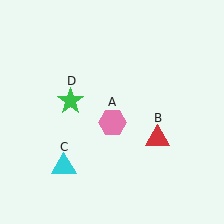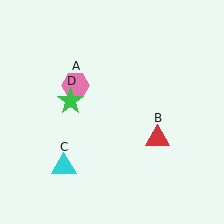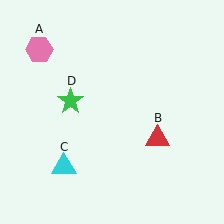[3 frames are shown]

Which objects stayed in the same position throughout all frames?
Red triangle (object B) and cyan triangle (object C) and green star (object D) remained stationary.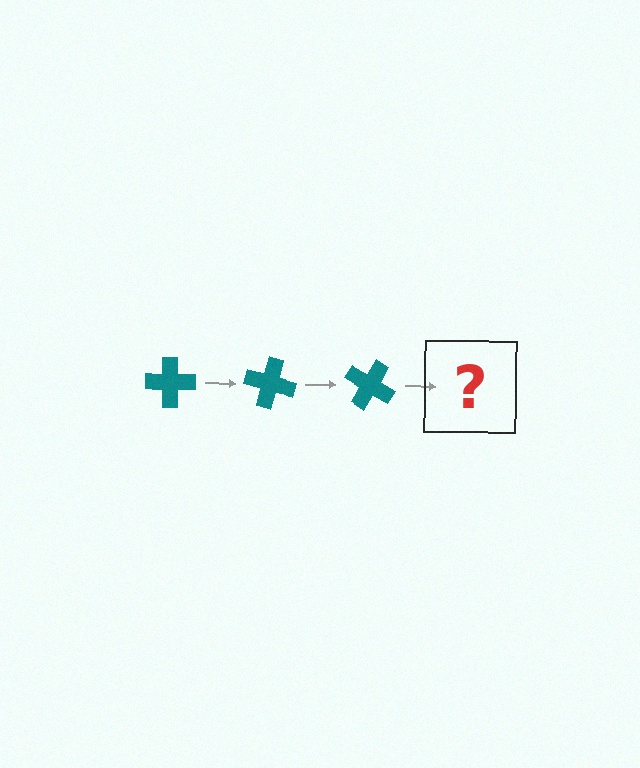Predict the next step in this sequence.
The next step is a teal cross rotated 45 degrees.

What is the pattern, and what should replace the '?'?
The pattern is that the cross rotates 15 degrees each step. The '?' should be a teal cross rotated 45 degrees.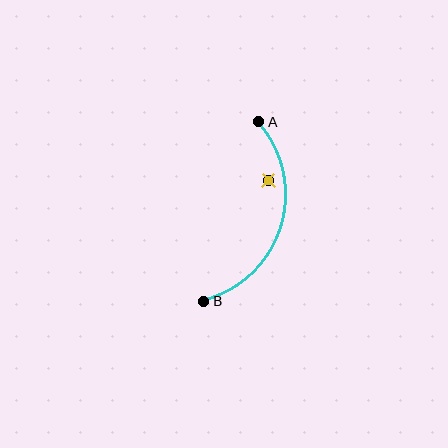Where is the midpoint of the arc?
The arc midpoint is the point on the curve farthest from the straight line joining A and B. It sits to the right of that line.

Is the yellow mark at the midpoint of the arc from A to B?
No — the yellow mark does not lie on the arc at all. It sits slightly inside the curve.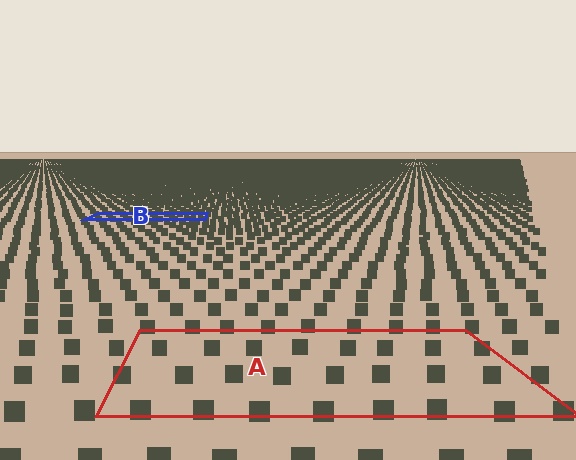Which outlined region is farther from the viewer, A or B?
Region B is farther from the viewer — the texture elements inside it appear smaller and more densely packed.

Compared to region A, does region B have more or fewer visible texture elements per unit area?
Region B has more texture elements per unit area — they are packed more densely because it is farther away.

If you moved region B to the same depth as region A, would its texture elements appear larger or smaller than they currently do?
They would appear larger. At a closer depth, the same texture elements are projected at a bigger on-screen size.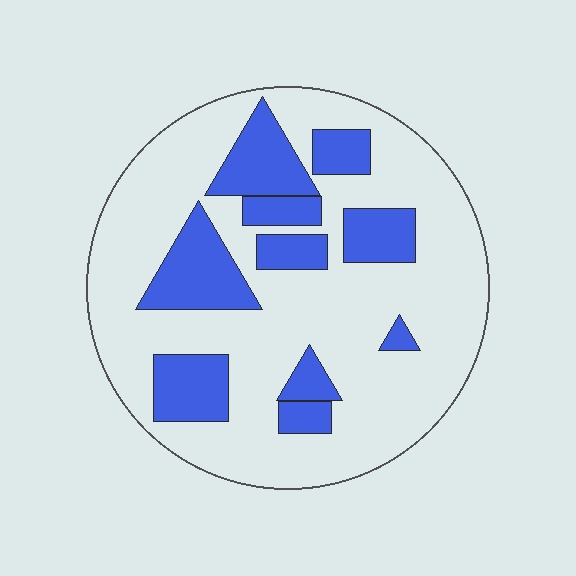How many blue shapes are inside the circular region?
10.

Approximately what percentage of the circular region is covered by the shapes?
Approximately 25%.